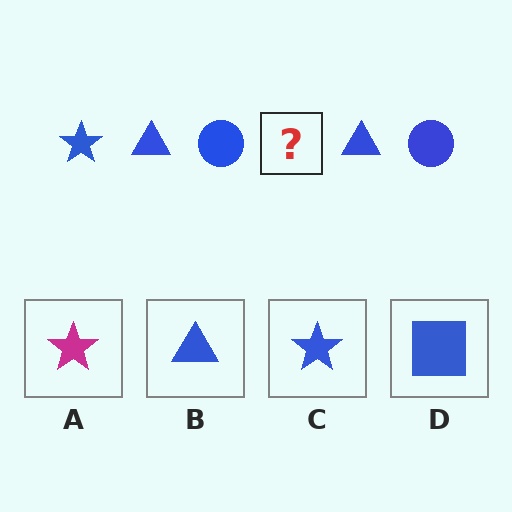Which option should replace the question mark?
Option C.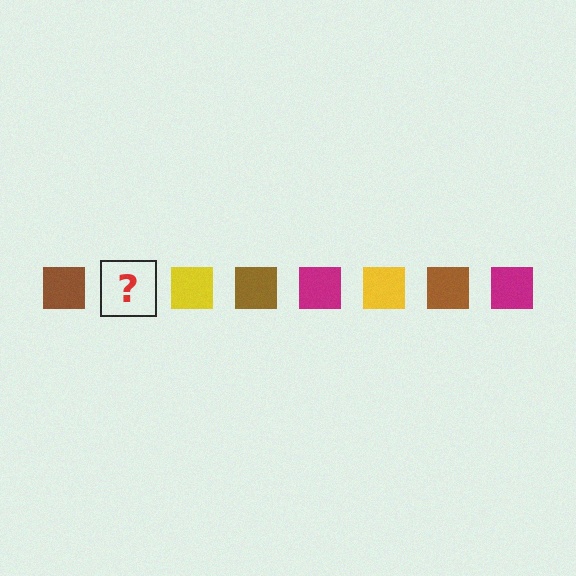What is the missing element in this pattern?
The missing element is a magenta square.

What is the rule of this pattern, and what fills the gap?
The rule is that the pattern cycles through brown, magenta, yellow squares. The gap should be filled with a magenta square.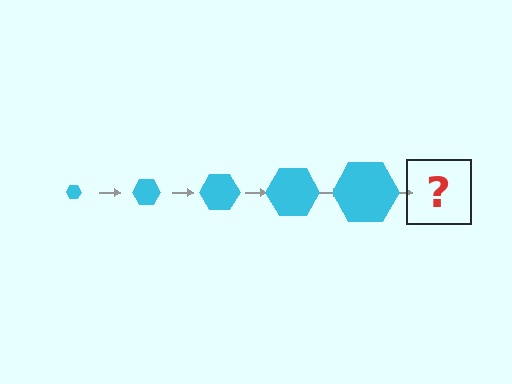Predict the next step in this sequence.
The next step is a cyan hexagon, larger than the previous one.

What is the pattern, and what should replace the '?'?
The pattern is that the hexagon gets progressively larger each step. The '?' should be a cyan hexagon, larger than the previous one.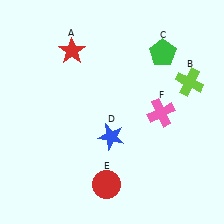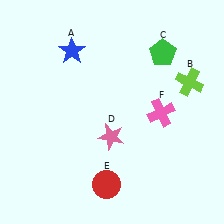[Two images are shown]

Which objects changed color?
A changed from red to blue. D changed from blue to pink.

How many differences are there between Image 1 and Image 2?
There are 2 differences between the two images.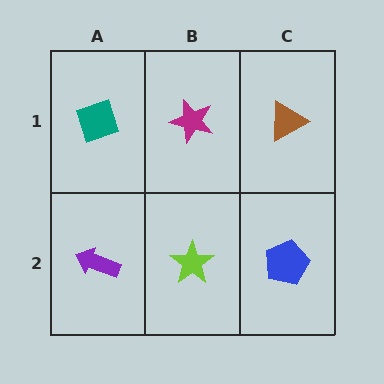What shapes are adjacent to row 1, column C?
A blue pentagon (row 2, column C), a magenta star (row 1, column B).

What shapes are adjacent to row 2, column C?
A brown triangle (row 1, column C), a lime star (row 2, column B).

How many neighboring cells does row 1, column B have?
3.